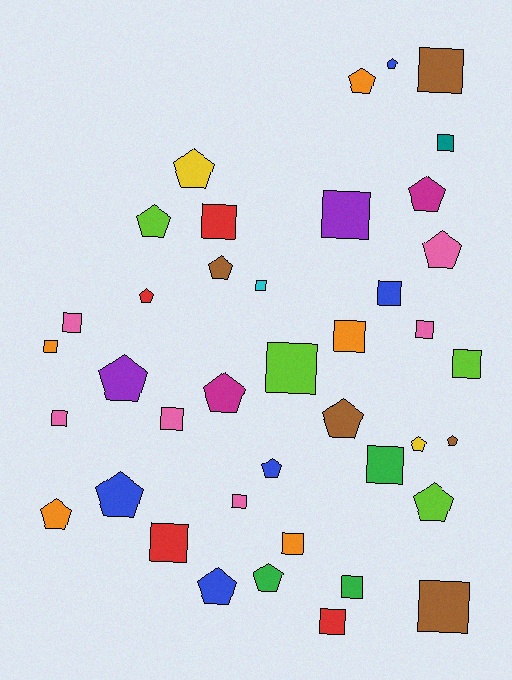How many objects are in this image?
There are 40 objects.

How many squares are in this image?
There are 21 squares.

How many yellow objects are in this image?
There are 2 yellow objects.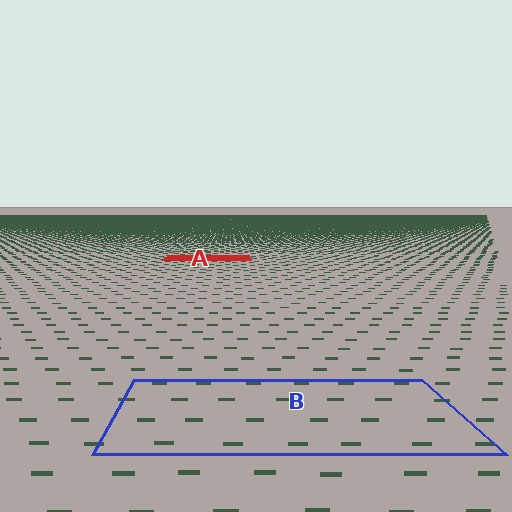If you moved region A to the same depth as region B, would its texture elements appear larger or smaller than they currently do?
They would appear larger. At a closer depth, the same texture elements are projected at a bigger on-screen size.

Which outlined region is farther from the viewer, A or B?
Region A is farther from the viewer — the texture elements inside it appear smaller and more densely packed.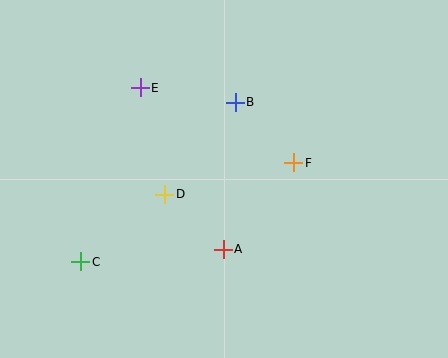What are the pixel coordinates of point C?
Point C is at (81, 262).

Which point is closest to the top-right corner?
Point F is closest to the top-right corner.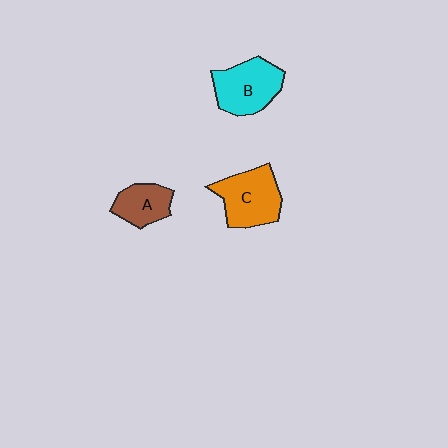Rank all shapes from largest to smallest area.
From largest to smallest: C (orange), B (cyan), A (brown).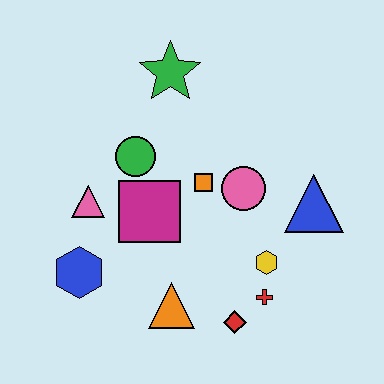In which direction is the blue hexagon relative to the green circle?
The blue hexagon is below the green circle.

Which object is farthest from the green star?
The red diamond is farthest from the green star.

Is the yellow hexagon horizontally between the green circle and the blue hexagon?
No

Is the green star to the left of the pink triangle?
No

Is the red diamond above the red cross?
No